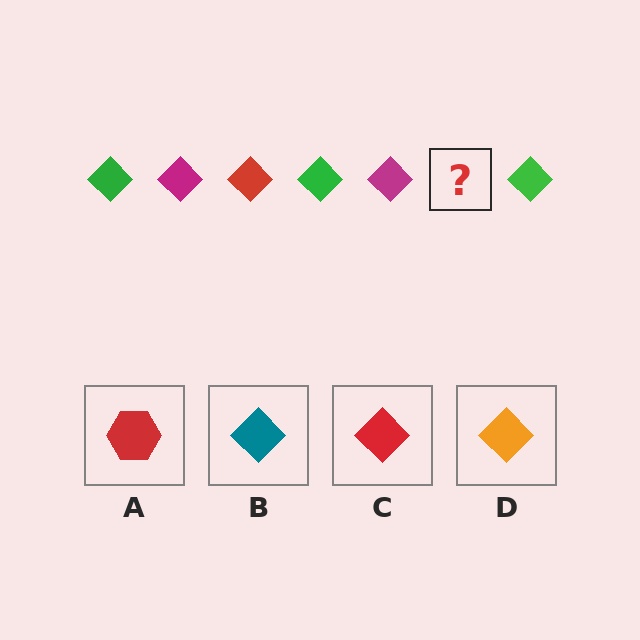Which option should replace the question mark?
Option C.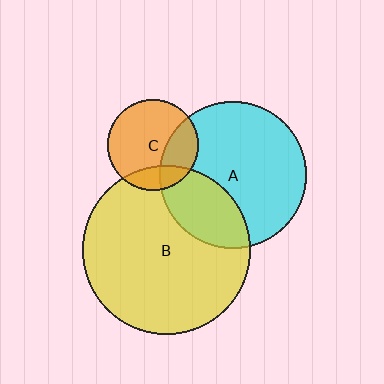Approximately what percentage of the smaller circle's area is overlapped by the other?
Approximately 30%.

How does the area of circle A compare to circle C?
Approximately 2.6 times.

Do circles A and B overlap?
Yes.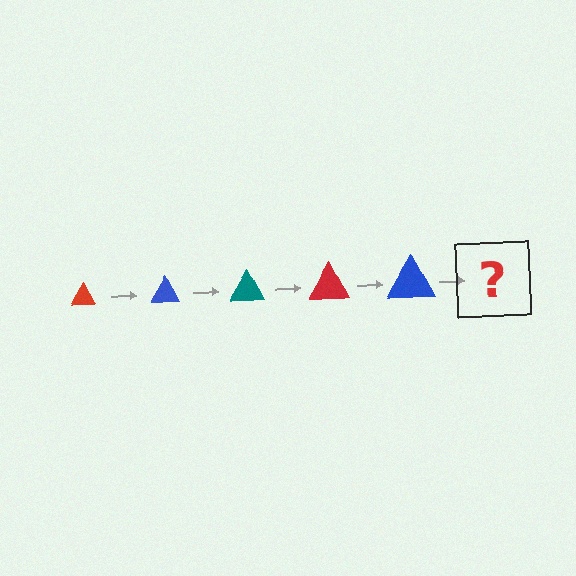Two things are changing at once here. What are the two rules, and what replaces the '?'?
The two rules are that the triangle grows larger each step and the color cycles through red, blue, and teal. The '?' should be a teal triangle, larger than the previous one.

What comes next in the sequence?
The next element should be a teal triangle, larger than the previous one.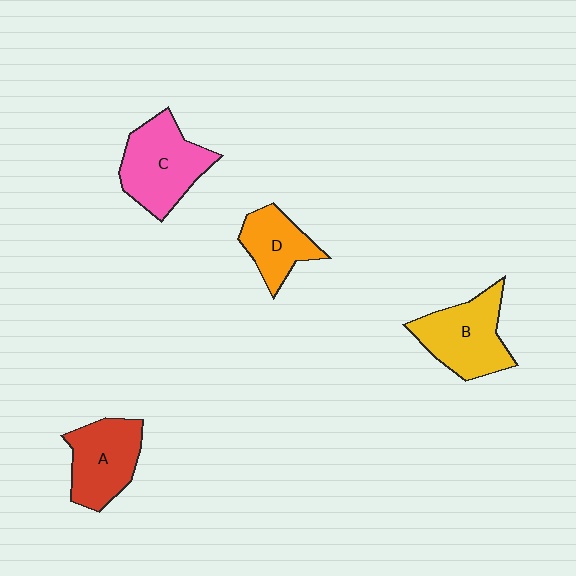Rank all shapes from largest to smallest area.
From largest to smallest: C (pink), B (yellow), A (red), D (orange).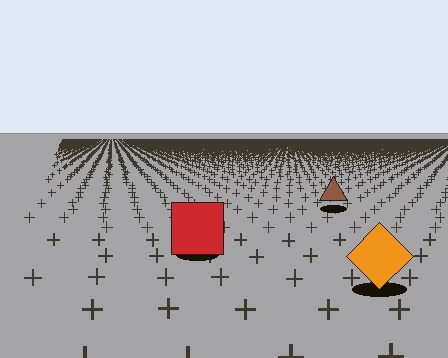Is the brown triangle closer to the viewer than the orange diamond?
No. The orange diamond is closer — you can tell from the texture gradient: the ground texture is coarser near it.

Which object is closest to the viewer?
The orange diamond is closest. The texture marks near it are larger and more spread out.